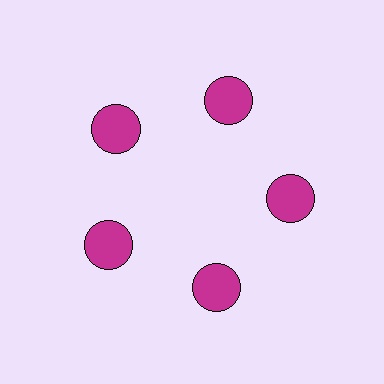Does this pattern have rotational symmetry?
Yes, this pattern has 5-fold rotational symmetry. It looks the same after rotating 72 degrees around the center.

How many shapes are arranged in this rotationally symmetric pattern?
There are 5 shapes, arranged in 5 groups of 1.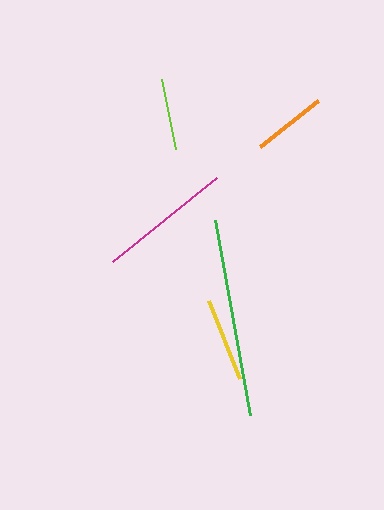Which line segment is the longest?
The green line is the longest at approximately 198 pixels.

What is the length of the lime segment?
The lime segment is approximately 71 pixels long.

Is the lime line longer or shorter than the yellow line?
The yellow line is longer than the lime line.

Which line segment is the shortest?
The lime line is the shortest at approximately 71 pixels.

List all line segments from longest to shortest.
From longest to shortest: green, magenta, yellow, orange, lime.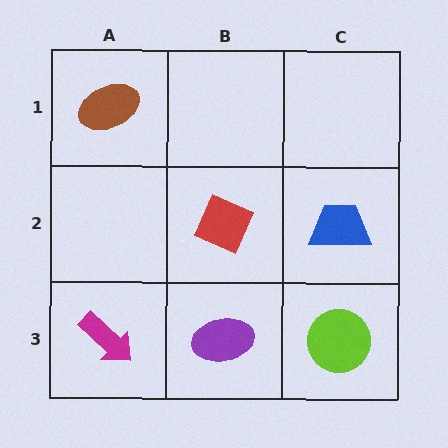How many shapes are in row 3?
3 shapes.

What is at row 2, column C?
A blue trapezoid.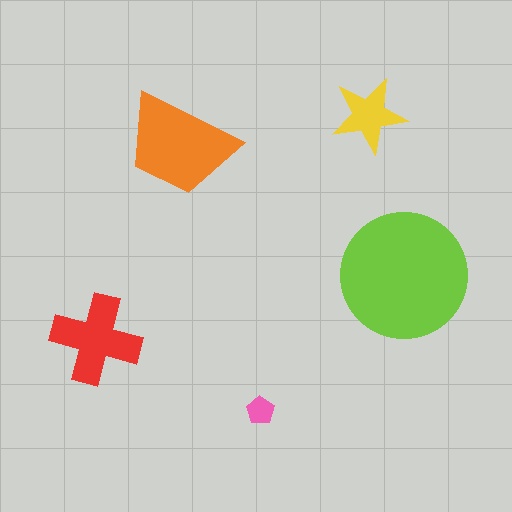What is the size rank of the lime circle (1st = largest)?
1st.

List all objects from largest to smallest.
The lime circle, the orange trapezoid, the red cross, the yellow star, the pink pentagon.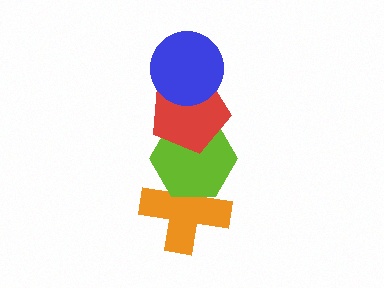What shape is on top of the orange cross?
The lime hexagon is on top of the orange cross.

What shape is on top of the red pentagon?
The blue circle is on top of the red pentagon.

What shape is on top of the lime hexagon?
The red pentagon is on top of the lime hexagon.